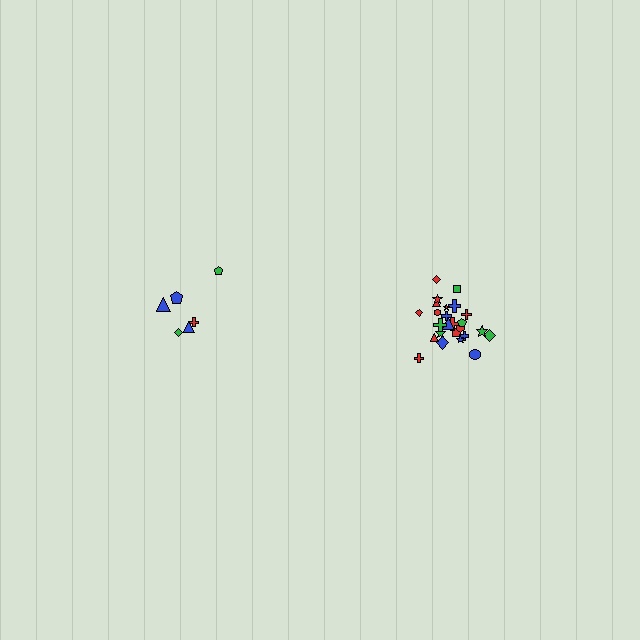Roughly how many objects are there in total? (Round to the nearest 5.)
Roughly 30 objects in total.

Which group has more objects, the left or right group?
The right group.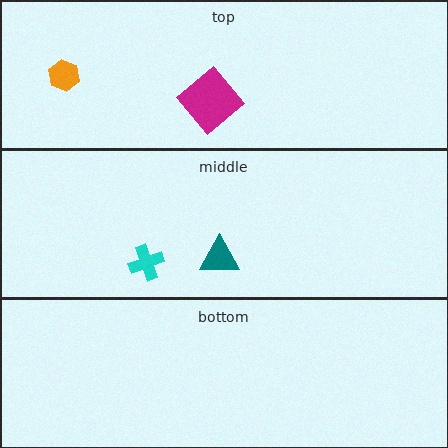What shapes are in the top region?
The orange hexagon, the magenta diamond.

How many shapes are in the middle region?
2.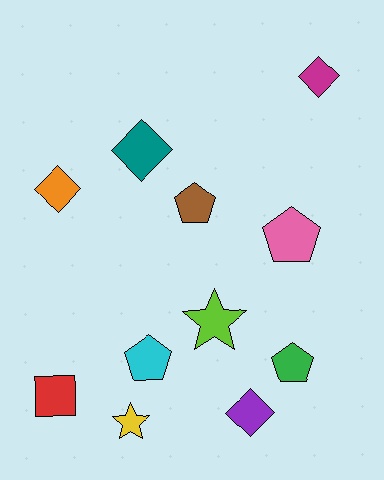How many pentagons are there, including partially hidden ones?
There are 4 pentagons.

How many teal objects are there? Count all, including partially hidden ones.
There is 1 teal object.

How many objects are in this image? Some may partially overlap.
There are 11 objects.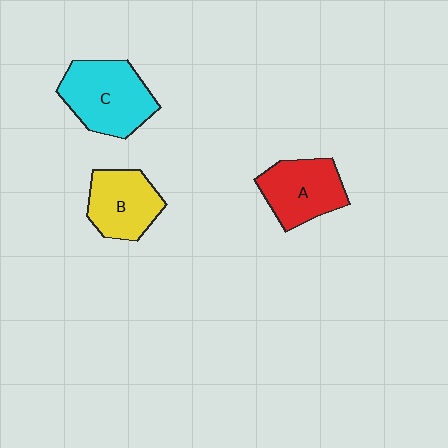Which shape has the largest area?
Shape C (cyan).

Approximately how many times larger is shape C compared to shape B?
Approximately 1.3 times.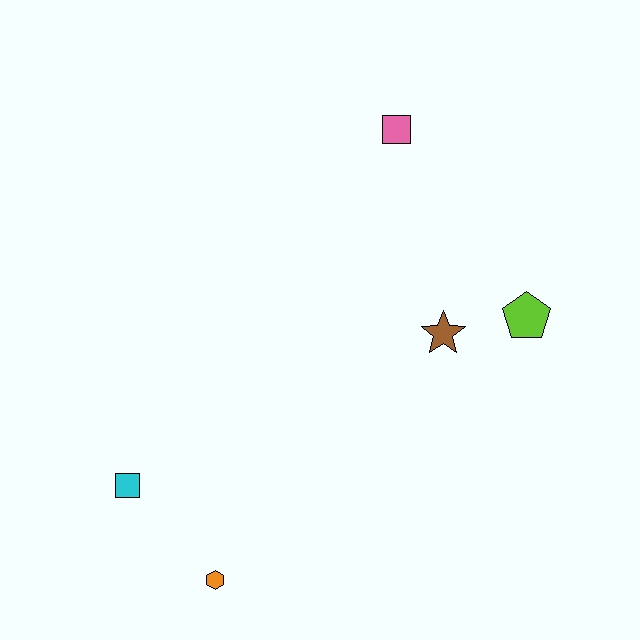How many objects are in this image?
There are 5 objects.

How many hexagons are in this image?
There is 1 hexagon.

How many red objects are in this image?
There are no red objects.